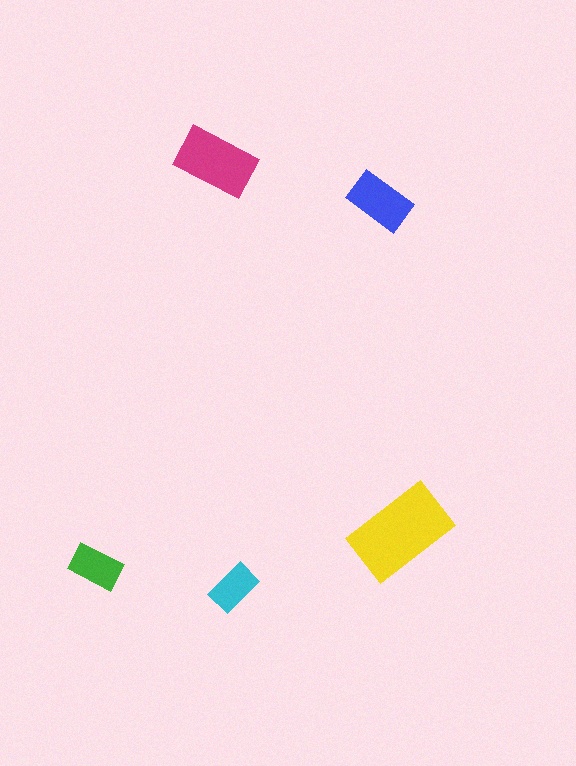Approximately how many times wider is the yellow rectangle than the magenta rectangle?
About 1.5 times wider.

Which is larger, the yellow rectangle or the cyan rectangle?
The yellow one.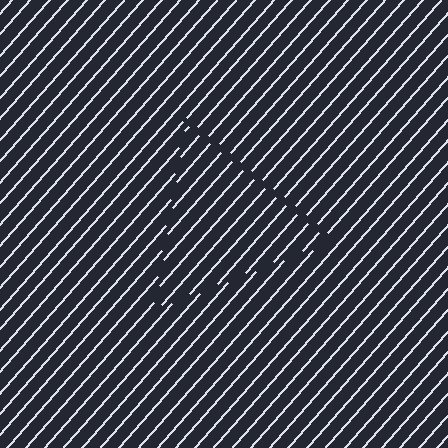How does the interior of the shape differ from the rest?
The interior of the shape contains the same grating, shifted by half a period — the contour is defined by the phase discontinuity where line-ends from the inner and outer gratings abut.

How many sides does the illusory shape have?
3 sides — the line-ends trace a triangle.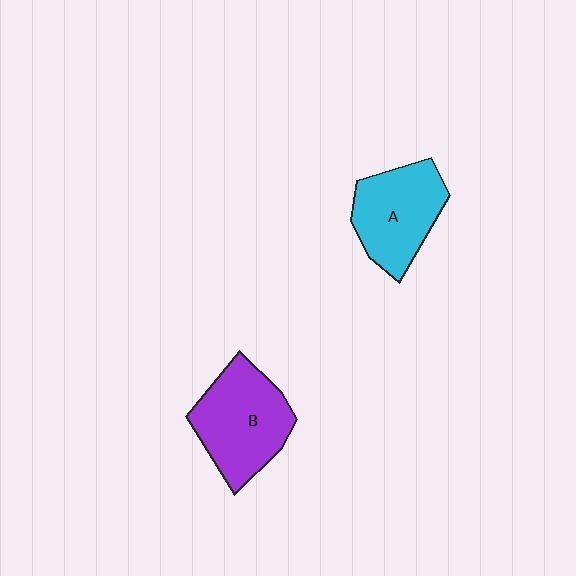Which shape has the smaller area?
Shape A (cyan).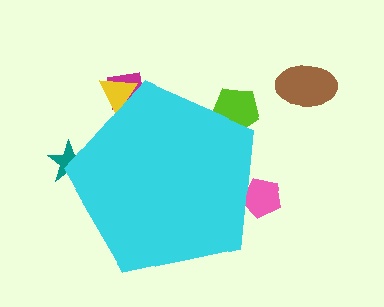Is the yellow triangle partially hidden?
Yes, the yellow triangle is partially hidden behind the cyan pentagon.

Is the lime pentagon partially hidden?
Yes, the lime pentagon is partially hidden behind the cyan pentagon.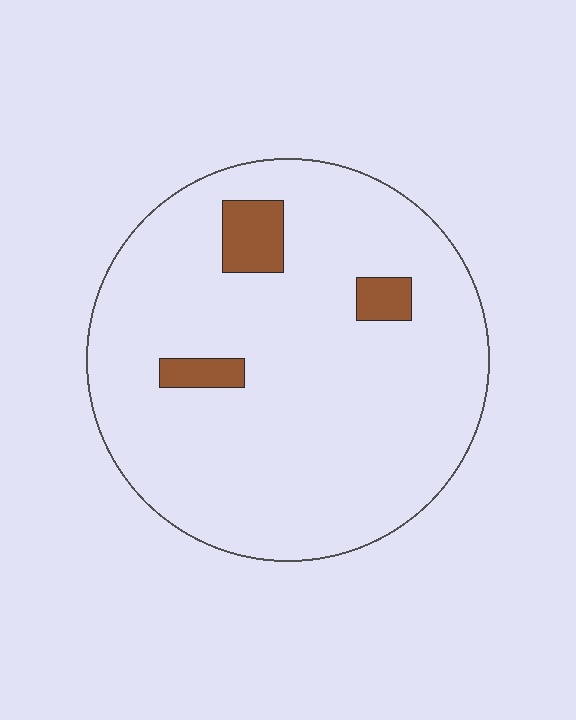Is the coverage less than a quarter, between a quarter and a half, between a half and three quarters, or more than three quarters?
Less than a quarter.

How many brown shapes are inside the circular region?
3.